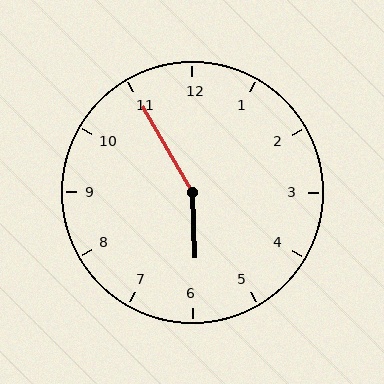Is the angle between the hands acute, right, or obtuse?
It is obtuse.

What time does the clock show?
5:55.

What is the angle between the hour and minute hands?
Approximately 152 degrees.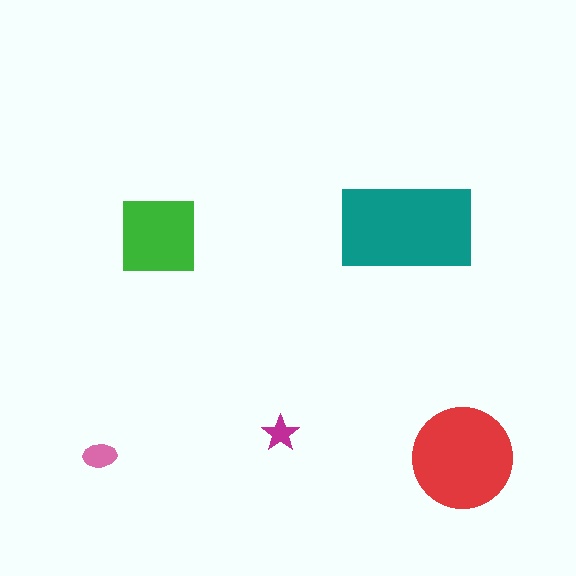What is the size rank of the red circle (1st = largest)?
2nd.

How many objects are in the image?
There are 5 objects in the image.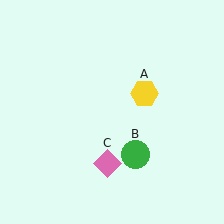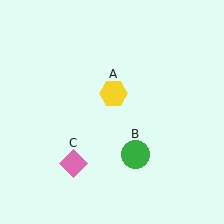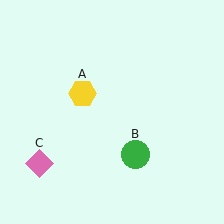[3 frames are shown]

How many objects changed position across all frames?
2 objects changed position: yellow hexagon (object A), pink diamond (object C).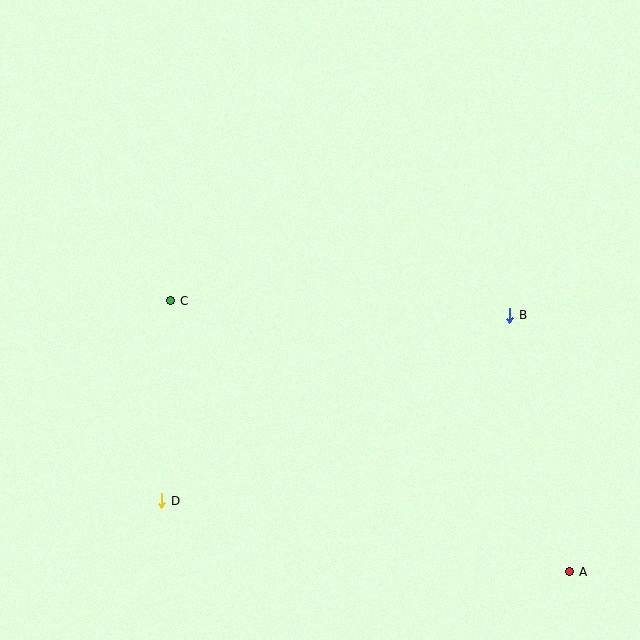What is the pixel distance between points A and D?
The distance between A and D is 414 pixels.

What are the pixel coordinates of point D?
Point D is at (162, 501).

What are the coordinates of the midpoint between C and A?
The midpoint between C and A is at (370, 436).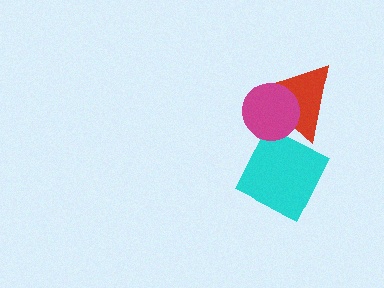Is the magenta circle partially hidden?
No, no other shape covers it.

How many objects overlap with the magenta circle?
2 objects overlap with the magenta circle.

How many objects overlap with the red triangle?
2 objects overlap with the red triangle.